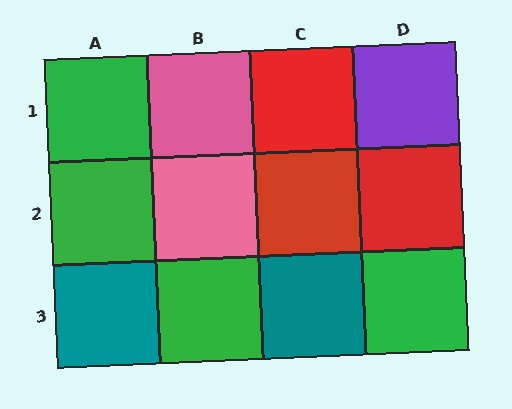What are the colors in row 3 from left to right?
Teal, green, teal, green.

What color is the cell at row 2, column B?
Pink.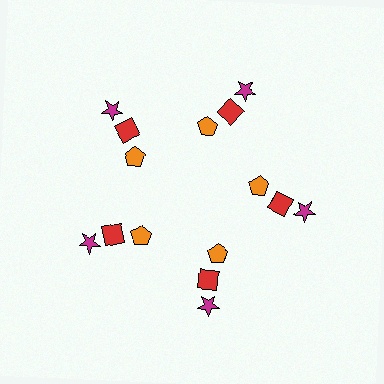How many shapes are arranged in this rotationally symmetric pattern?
There are 15 shapes, arranged in 5 groups of 3.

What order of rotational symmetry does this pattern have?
This pattern has 5-fold rotational symmetry.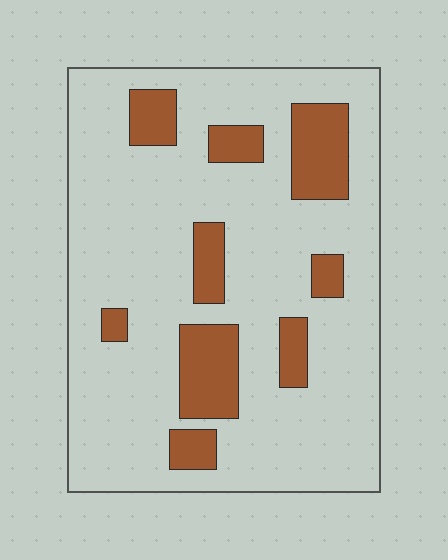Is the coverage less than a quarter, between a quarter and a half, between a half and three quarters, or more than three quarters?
Less than a quarter.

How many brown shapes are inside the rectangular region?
9.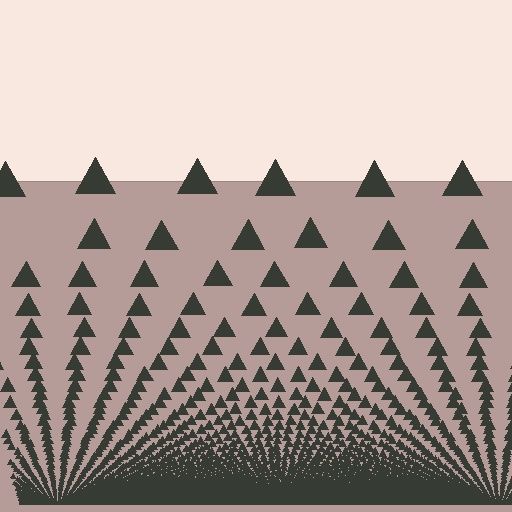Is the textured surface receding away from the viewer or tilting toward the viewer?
The surface appears to tilt toward the viewer. Texture elements get larger and sparser toward the top.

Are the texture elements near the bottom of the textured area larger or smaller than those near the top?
Smaller. The gradient is inverted — elements near the bottom are smaller and denser.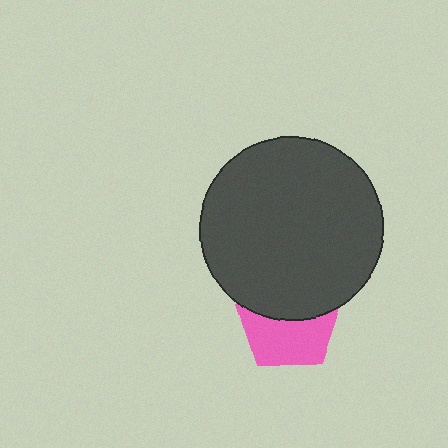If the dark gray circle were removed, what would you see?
You would see the complete pink pentagon.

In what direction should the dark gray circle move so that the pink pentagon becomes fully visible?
The dark gray circle should move up. That is the shortest direction to clear the overlap and leave the pink pentagon fully visible.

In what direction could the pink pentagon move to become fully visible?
The pink pentagon could move down. That would shift it out from behind the dark gray circle entirely.